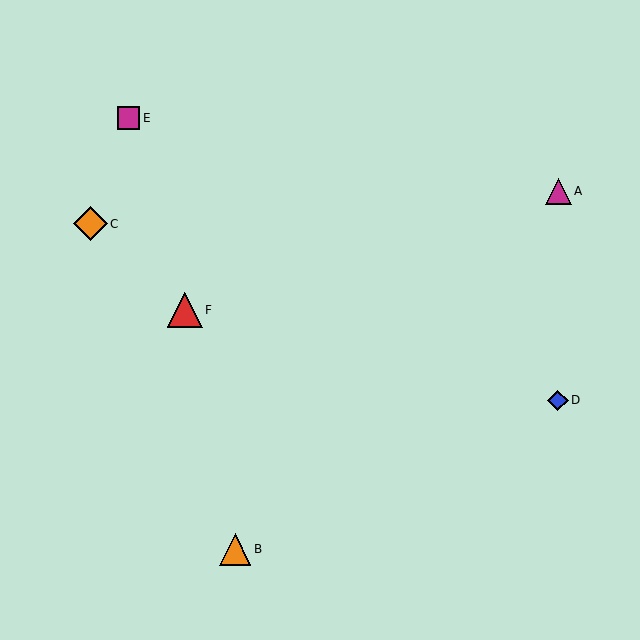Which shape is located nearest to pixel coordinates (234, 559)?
The orange triangle (labeled B) at (235, 549) is nearest to that location.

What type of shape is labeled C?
Shape C is an orange diamond.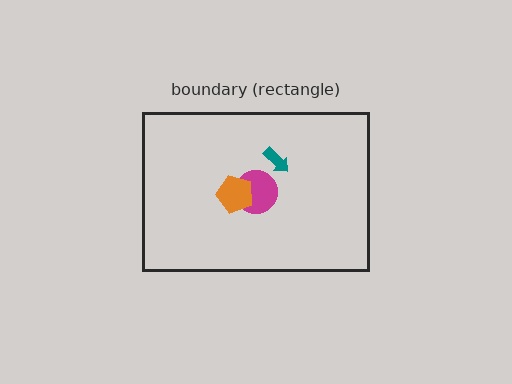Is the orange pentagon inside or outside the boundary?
Inside.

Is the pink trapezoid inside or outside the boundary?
Inside.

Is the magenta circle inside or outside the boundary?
Inside.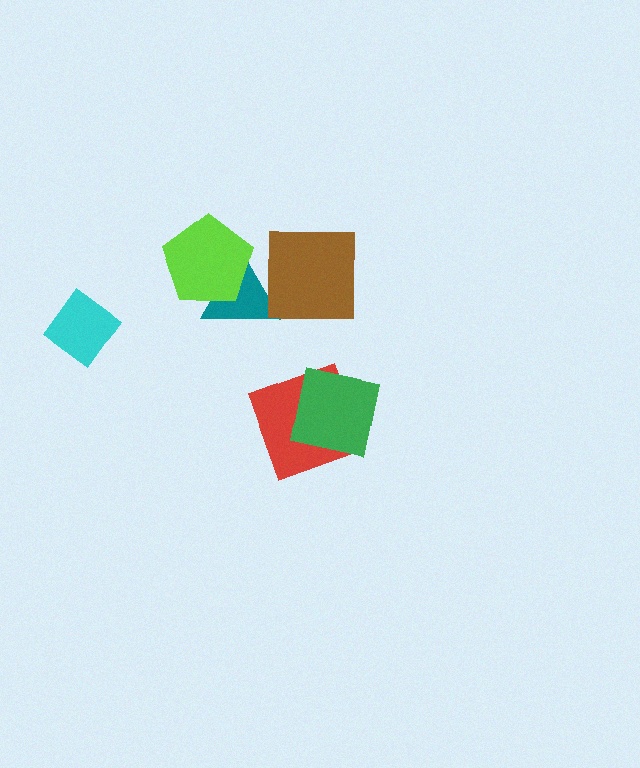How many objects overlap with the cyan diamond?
0 objects overlap with the cyan diamond.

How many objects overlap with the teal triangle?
2 objects overlap with the teal triangle.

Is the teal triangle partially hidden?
Yes, it is partially covered by another shape.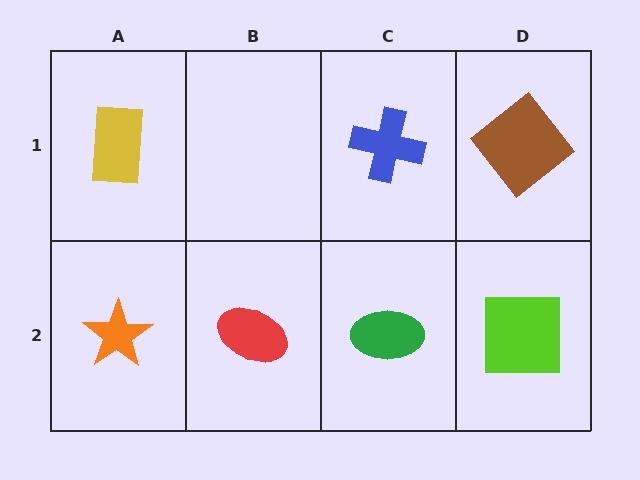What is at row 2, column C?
A green ellipse.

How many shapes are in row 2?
4 shapes.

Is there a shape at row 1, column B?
No, that cell is empty.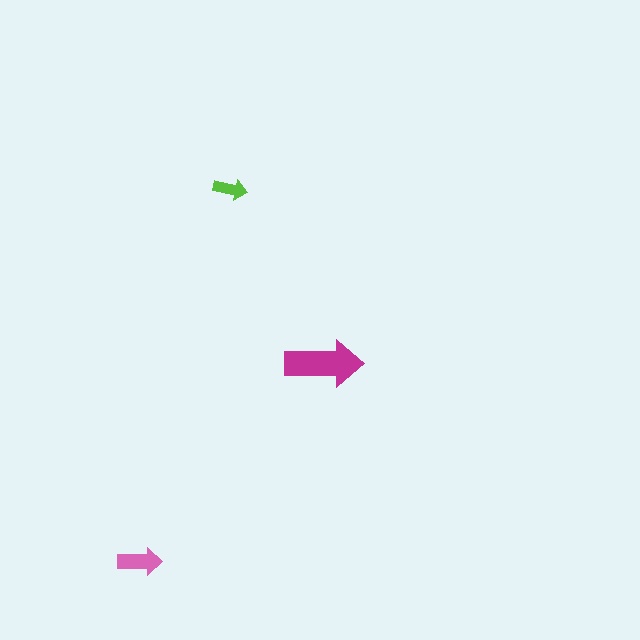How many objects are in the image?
There are 3 objects in the image.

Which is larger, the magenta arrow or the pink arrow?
The magenta one.